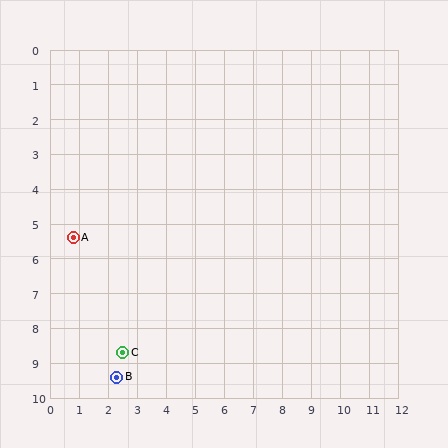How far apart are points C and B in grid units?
Points C and B are about 0.7 grid units apart.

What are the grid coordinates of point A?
Point A is at approximately (0.8, 5.4).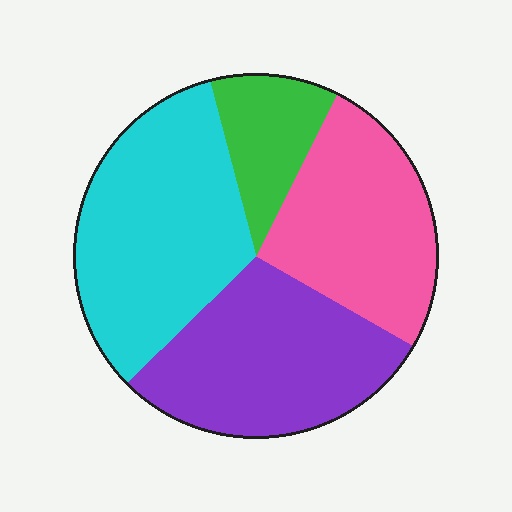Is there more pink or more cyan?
Cyan.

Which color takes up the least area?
Green, at roughly 10%.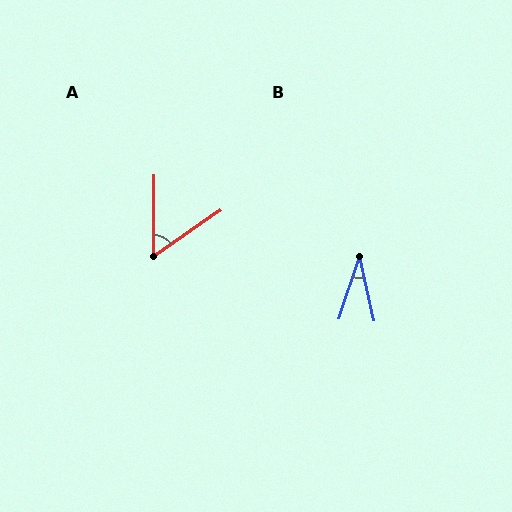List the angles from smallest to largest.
B (31°), A (55°).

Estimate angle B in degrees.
Approximately 31 degrees.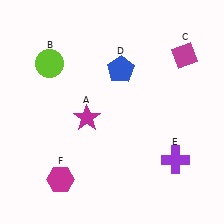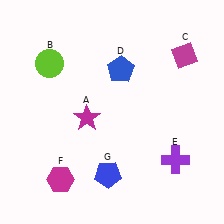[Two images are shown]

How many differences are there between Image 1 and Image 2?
There is 1 difference between the two images.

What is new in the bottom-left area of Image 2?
A blue pentagon (G) was added in the bottom-left area of Image 2.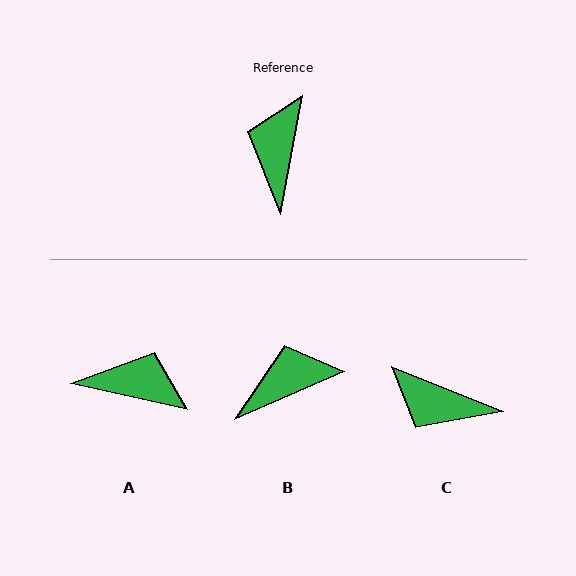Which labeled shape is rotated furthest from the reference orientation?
A, about 92 degrees away.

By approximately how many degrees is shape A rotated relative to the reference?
Approximately 92 degrees clockwise.